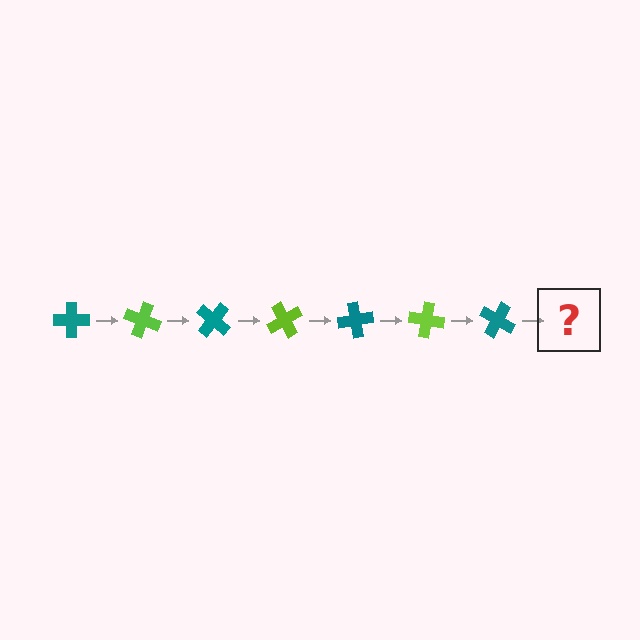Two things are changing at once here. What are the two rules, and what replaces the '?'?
The two rules are that it rotates 20 degrees each step and the color cycles through teal and lime. The '?' should be a lime cross, rotated 140 degrees from the start.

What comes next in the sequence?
The next element should be a lime cross, rotated 140 degrees from the start.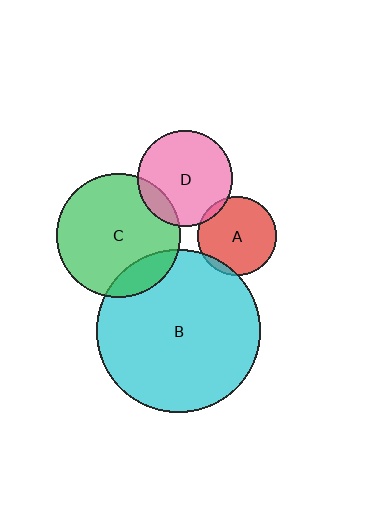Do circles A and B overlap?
Yes.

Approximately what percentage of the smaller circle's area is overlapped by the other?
Approximately 5%.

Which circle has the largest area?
Circle B (cyan).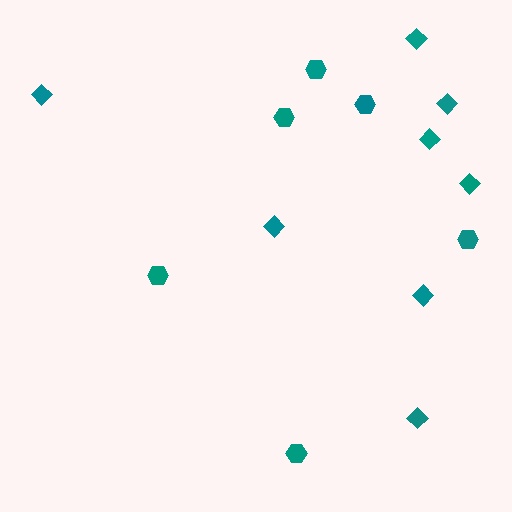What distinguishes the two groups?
There are 2 groups: one group of diamonds (8) and one group of hexagons (6).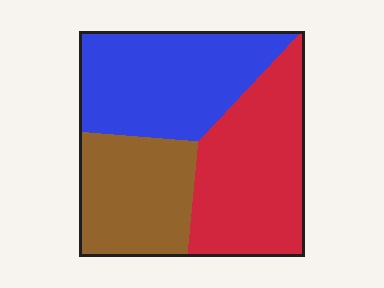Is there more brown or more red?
Red.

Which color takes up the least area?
Brown, at roughly 25%.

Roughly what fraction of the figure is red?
Red takes up about three eighths (3/8) of the figure.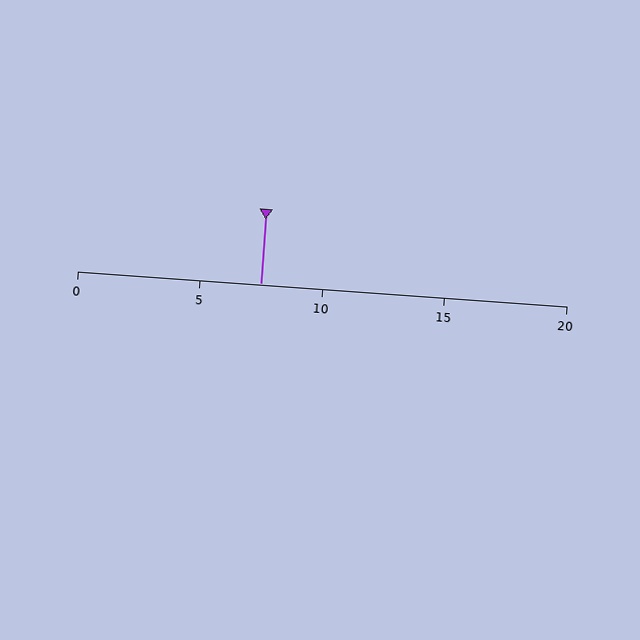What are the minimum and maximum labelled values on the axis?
The axis runs from 0 to 20.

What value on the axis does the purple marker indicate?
The marker indicates approximately 7.5.